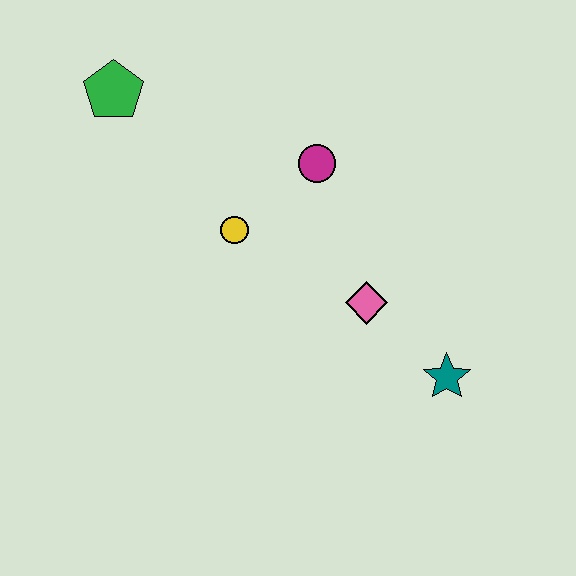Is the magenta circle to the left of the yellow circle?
No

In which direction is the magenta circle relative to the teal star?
The magenta circle is above the teal star.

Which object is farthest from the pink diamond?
The green pentagon is farthest from the pink diamond.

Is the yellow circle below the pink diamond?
No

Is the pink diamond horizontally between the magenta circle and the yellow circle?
No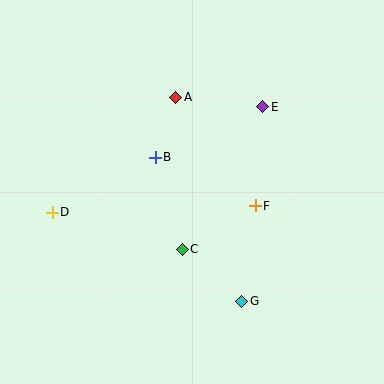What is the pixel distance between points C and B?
The distance between C and B is 96 pixels.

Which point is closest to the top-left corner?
Point A is closest to the top-left corner.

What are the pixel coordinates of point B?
Point B is at (155, 157).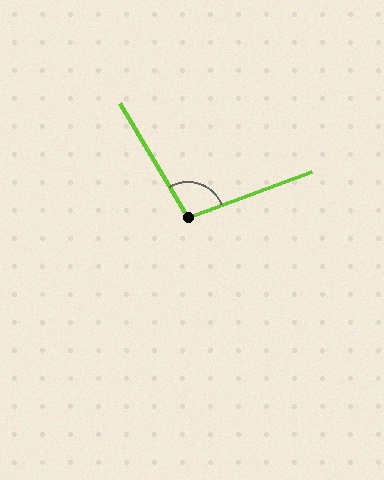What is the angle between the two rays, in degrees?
Approximately 100 degrees.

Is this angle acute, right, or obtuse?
It is obtuse.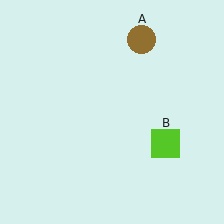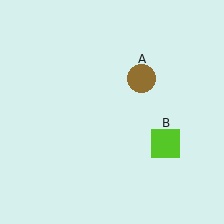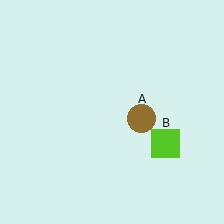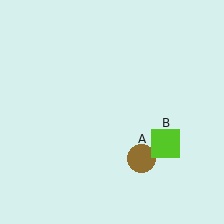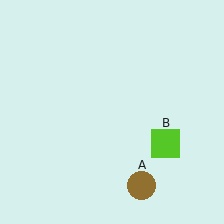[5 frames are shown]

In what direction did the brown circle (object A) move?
The brown circle (object A) moved down.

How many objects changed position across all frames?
1 object changed position: brown circle (object A).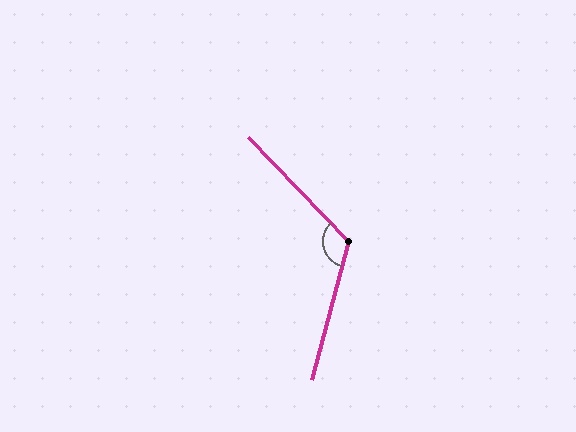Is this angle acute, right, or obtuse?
It is obtuse.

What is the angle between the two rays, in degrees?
Approximately 121 degrees.